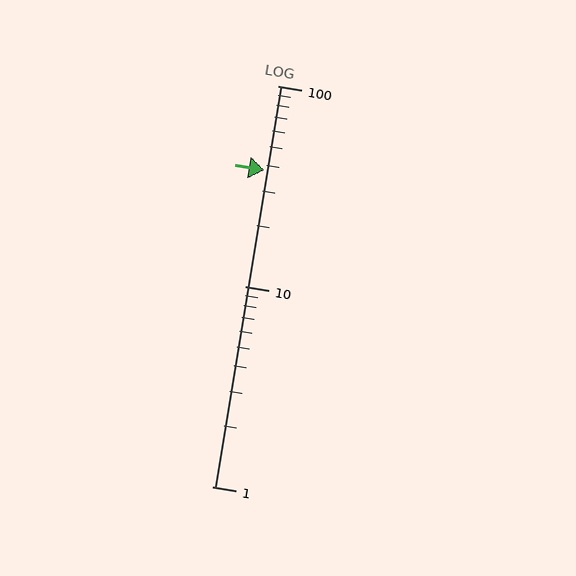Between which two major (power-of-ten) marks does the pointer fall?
The pointer is between 10 and 100.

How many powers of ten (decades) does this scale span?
The scale spans 2 decades, from 1 to 100.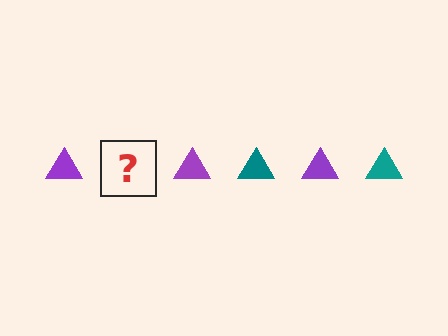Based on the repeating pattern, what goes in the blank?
The blank should be a teal triangle.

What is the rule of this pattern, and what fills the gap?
The rule is that the pattern cycles through purple, teal triangles. The gap should be filled with a teal triangle.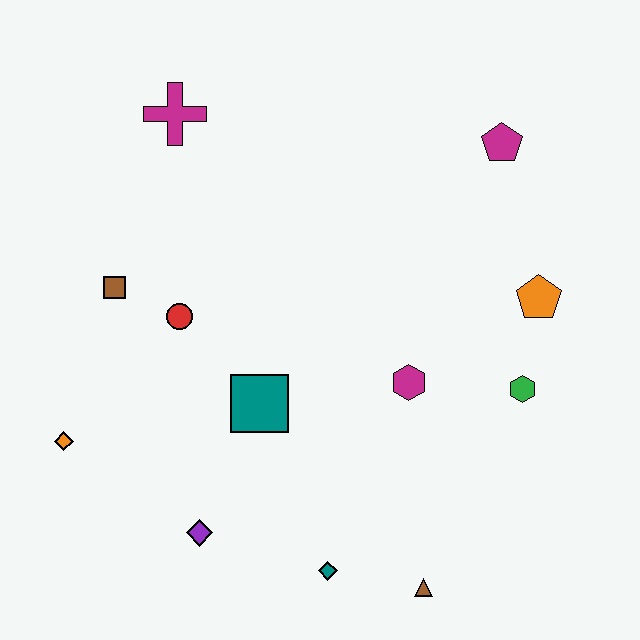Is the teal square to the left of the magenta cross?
No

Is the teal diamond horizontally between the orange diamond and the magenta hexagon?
Yes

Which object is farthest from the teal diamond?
The magenta cross is farthest from the teal diamond.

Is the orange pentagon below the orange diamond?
No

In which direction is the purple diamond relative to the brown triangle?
The purple diamond is to the left of the brown triangle.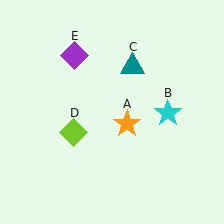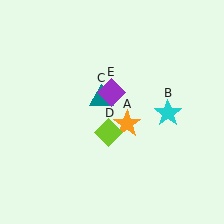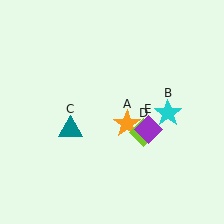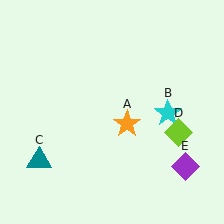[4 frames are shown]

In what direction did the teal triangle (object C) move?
The teal triangle (object C) moved down and to the left.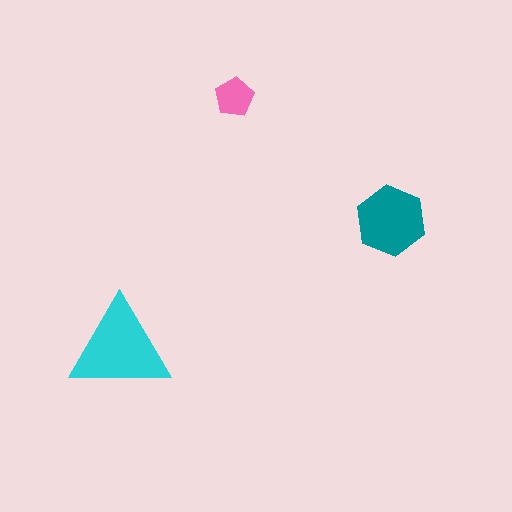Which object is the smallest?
The pink pentagon.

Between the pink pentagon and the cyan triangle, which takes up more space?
The cyan triangle.